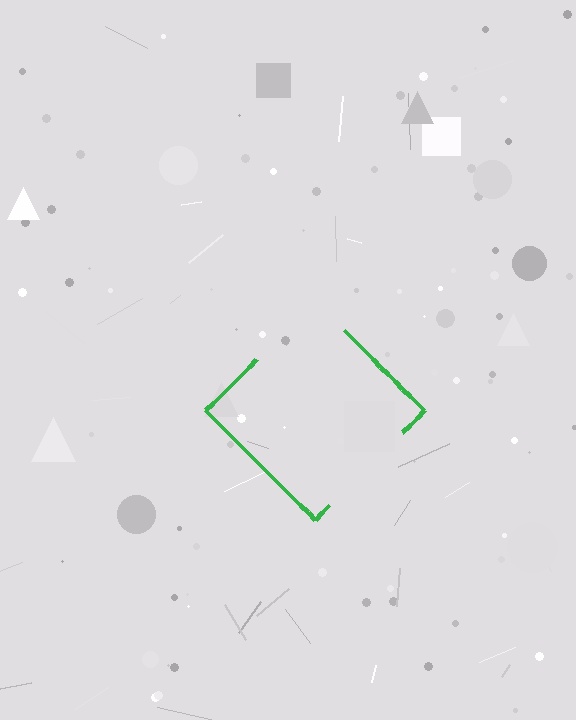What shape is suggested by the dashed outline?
The dashed outline suggests a diamond.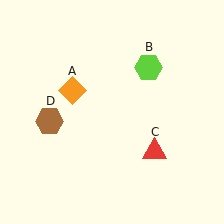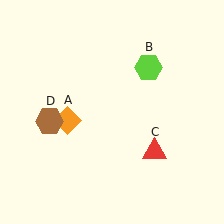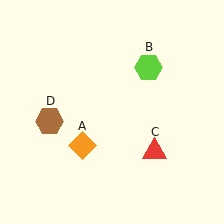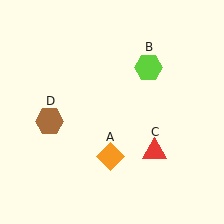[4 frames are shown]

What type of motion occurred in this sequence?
The orange diamond (object A) rotated counterclockwise around the center of the scene.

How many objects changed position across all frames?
1 object changed position: orange diamond (object A).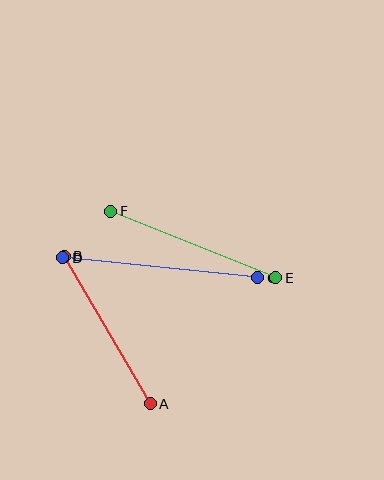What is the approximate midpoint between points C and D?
The midpoint is at approximately (160, 268) pixels.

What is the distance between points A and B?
The distance is approximately 171 pixels.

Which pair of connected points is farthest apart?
Points C and D are farthest apart.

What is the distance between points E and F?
The distance is approximately 178 pixels.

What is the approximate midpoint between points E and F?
The midpoint is at approximately (193, 245) pixels.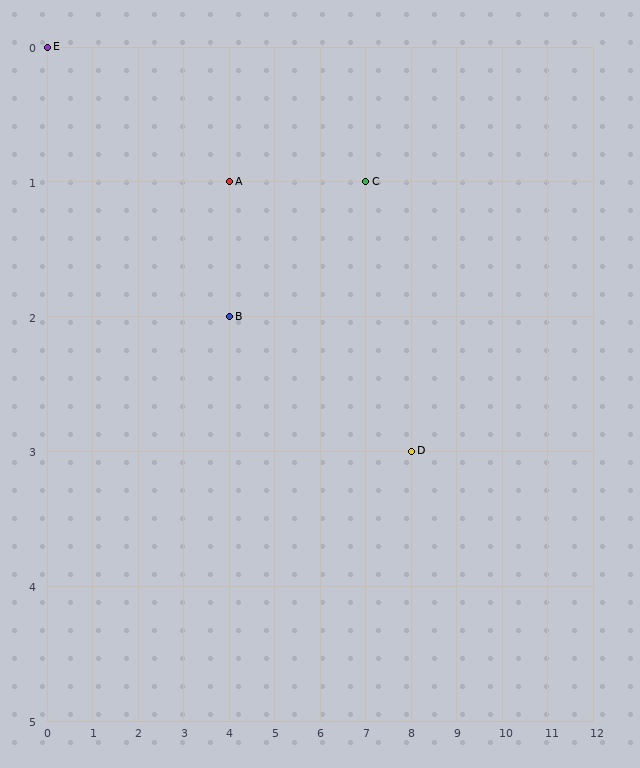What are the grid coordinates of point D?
Point D is at grid coordinates (8, 3).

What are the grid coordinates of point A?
Point A is at grid coordinates (4, 1).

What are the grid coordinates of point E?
Point E is at grid coordinates (0, 0).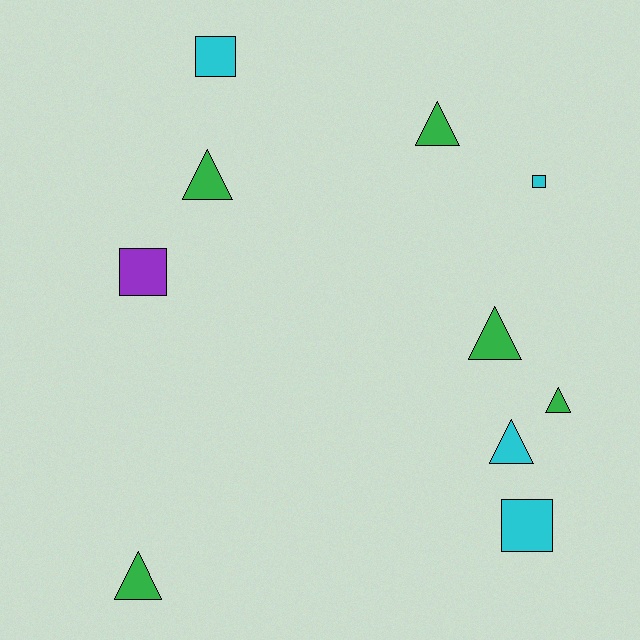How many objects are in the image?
There are 10 objects.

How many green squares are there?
There are no green squares.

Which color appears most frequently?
Green, with 5 objects.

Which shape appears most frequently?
Triangle, with 6 objects.